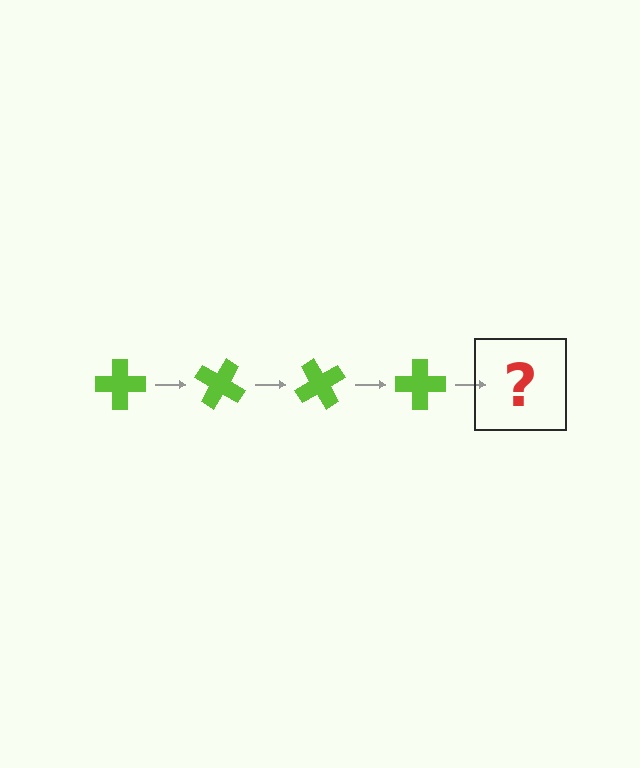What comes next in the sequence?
The next element should be a lime cross rotated 120 degrees.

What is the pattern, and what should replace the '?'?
The pattern is that the cross rotates 30 degrees each step. The '?' should be a lime cross rotated 120 degrees.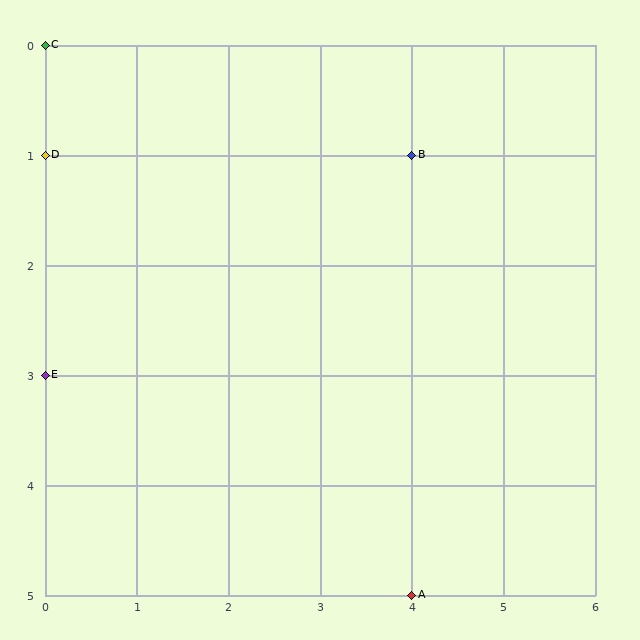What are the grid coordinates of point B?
Point B is at grid coordinates (4, 1).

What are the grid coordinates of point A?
Point A is at grid coordinates (4, 5).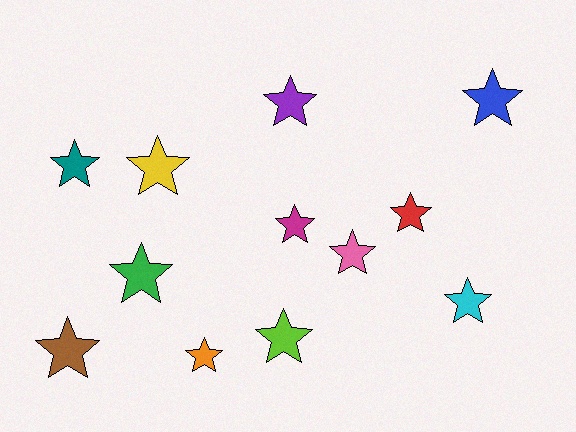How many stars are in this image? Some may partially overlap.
There are 12 stars.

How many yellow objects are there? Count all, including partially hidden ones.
There is 1 yellow object.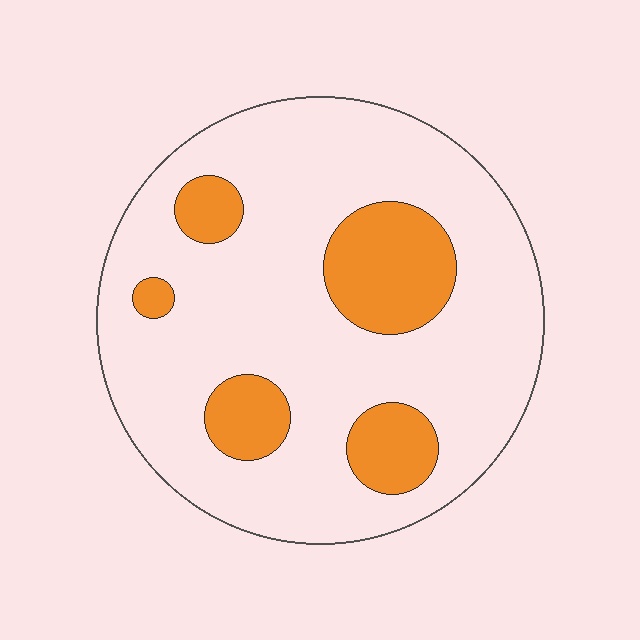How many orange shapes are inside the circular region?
5.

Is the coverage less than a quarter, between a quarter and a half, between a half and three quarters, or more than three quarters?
Less than a quarter.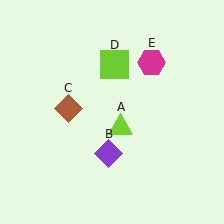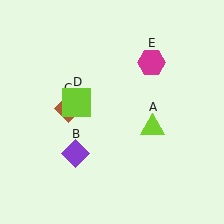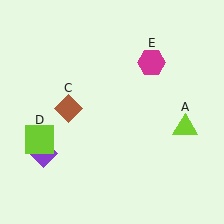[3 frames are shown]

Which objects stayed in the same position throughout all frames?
Brown diamond (object C) and magenta hexagon (object E) remained stationary.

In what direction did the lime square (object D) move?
The lime square (object D) moved down and to the left.